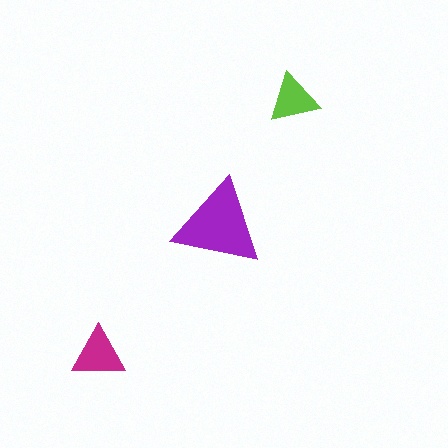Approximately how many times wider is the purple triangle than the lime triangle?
About 1.5 times wider.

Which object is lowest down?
The magenta triangle is bottommost.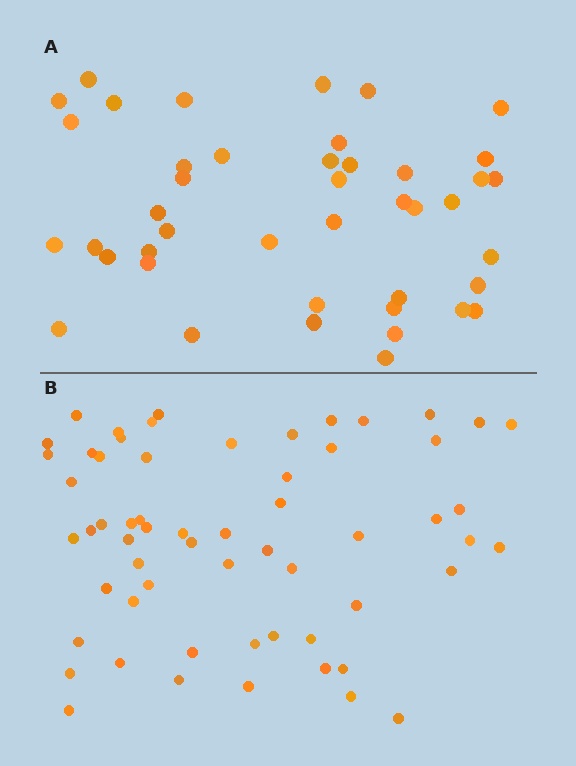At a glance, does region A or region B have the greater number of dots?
Region B (the bottom region) has more dots.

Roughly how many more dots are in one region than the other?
Region B has approximately 15 more dots than region A.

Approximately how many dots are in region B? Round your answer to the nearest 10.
About 60 dots.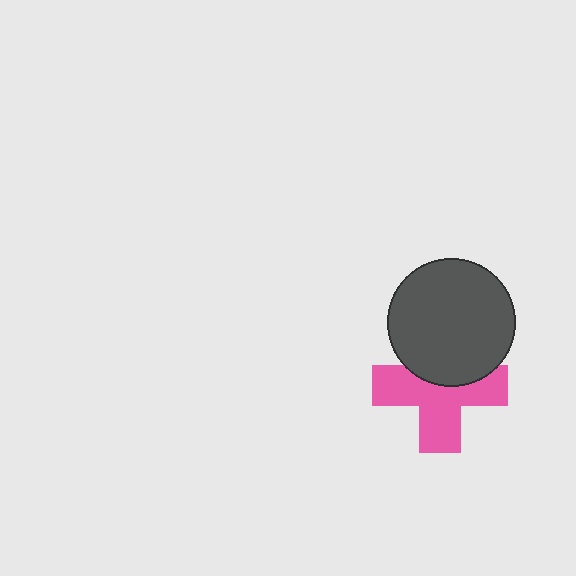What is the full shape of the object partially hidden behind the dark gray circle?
The partially hidden object is a pink cross.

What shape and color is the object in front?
The object in front is a dark gray circle.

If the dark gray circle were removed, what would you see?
You would see the complete pink cross.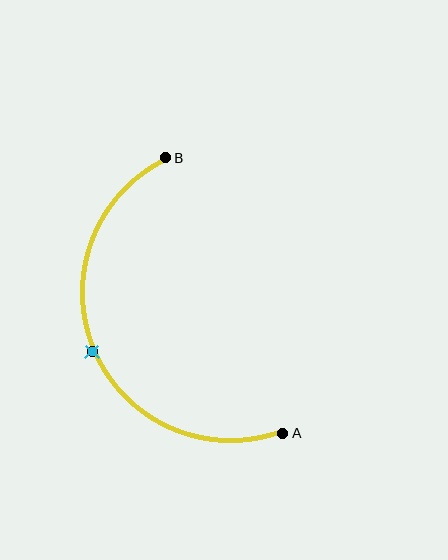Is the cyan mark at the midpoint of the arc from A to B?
Yes. The cyan mark lies on the arc at equal arc-length from both A and B — it is the arc midpoint.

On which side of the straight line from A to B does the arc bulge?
The arc bulges to the left of the straight line connecting A and B.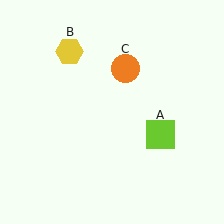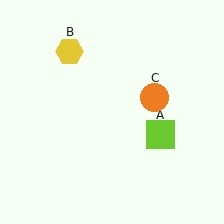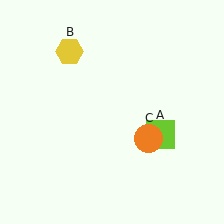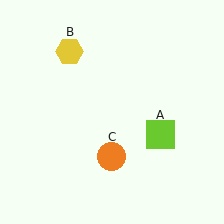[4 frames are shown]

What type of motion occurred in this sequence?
The orange circle (object C) rotated clockwise around the center of the scene.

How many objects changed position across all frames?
1 object changed position: orange circle (object C).